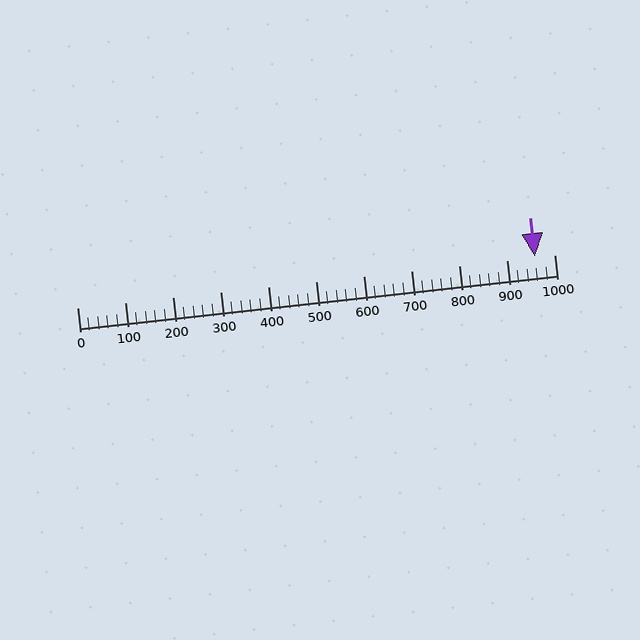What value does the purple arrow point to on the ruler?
The purple arrow points to approximately 960.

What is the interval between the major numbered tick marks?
The major tick marks are spaced 100 units apart.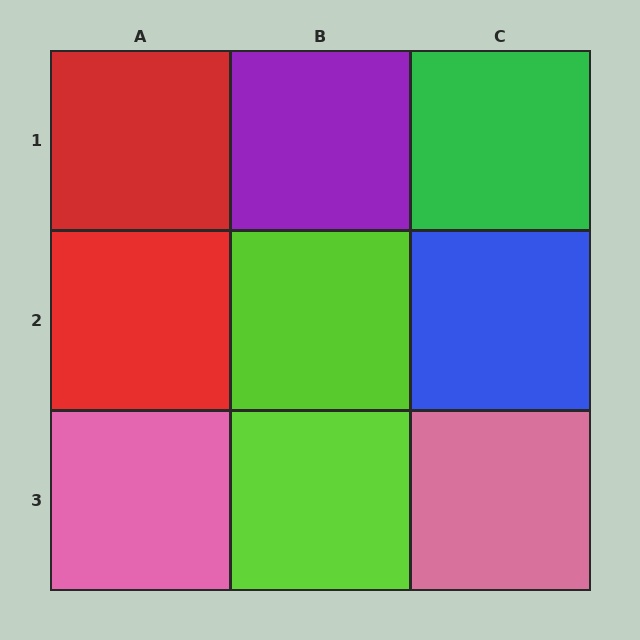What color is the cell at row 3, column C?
Pink.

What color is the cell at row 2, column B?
Lime.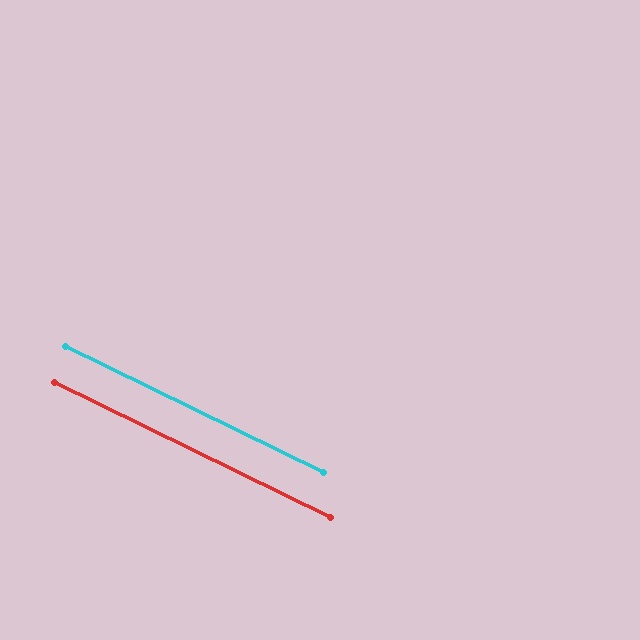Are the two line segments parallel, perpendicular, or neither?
Parallel — their directions differ by only 0.2°.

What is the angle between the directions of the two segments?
Approximately 0 degrees.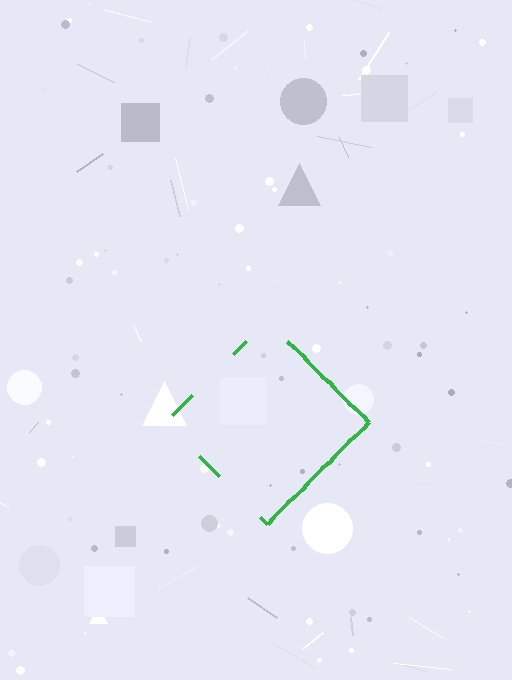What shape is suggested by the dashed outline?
The dashed outline suggests a diamond.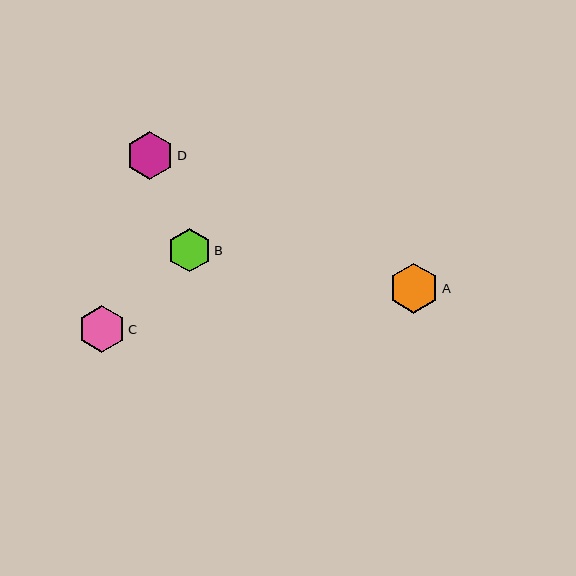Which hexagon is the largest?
Hexagon A is the largest with a size of approximately 50 pixels.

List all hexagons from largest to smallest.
From largest to smallest: A, D, C, B.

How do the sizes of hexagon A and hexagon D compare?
Hexagon A and hexagon D are approximately the same size.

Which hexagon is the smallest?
Hexagon B is the smallest with a size of approximately 43 pixels.